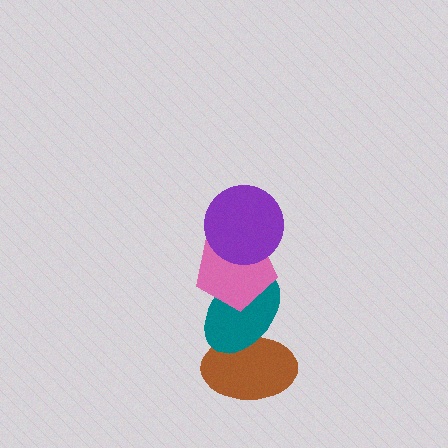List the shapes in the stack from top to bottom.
From top to bottom: the purple circle, the pink pentagon, the teal ellipse, the brown ellipse.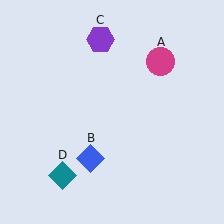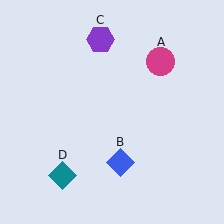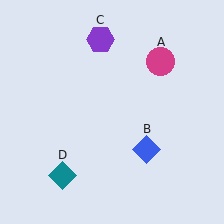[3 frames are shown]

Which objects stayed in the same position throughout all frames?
Magenta circle (object A) and purple hexagon (object C) and teal diamond (object D) remained stationary.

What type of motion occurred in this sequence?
The blue diamond (object B) rotated counterclockwise around the center of the scene.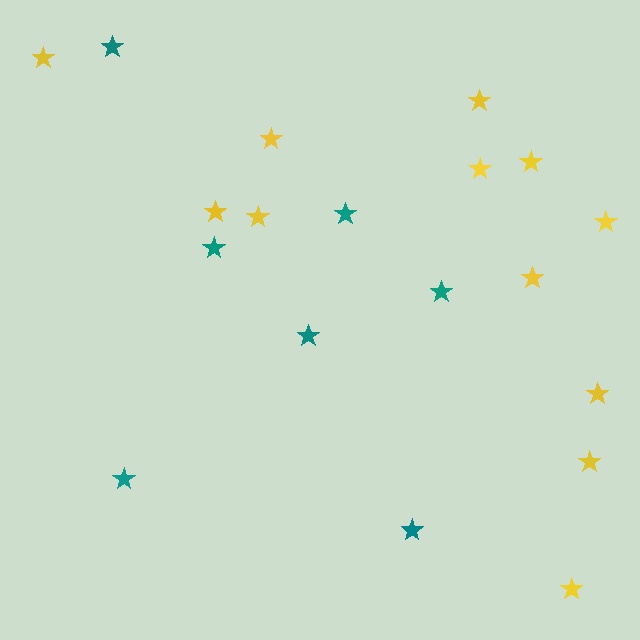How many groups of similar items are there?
There are 2 groups: one group of yellow stars (12) and one group of teal stars (7).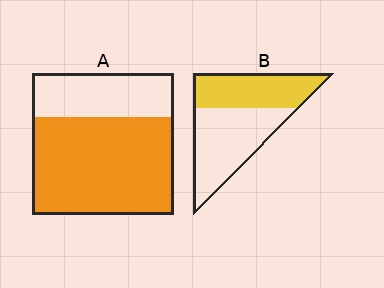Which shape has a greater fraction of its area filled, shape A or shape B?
Shape A.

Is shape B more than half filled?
No.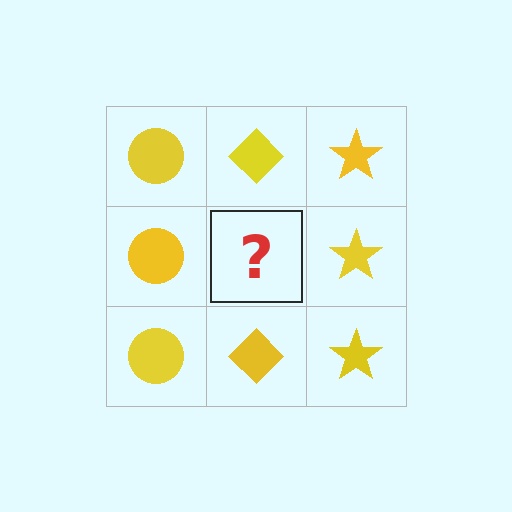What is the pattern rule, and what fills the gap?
The rule is that each column has a consistent shape. The gap should be filled with a yellow diamond.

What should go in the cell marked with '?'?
The missing cell should contain a yellow diamond.